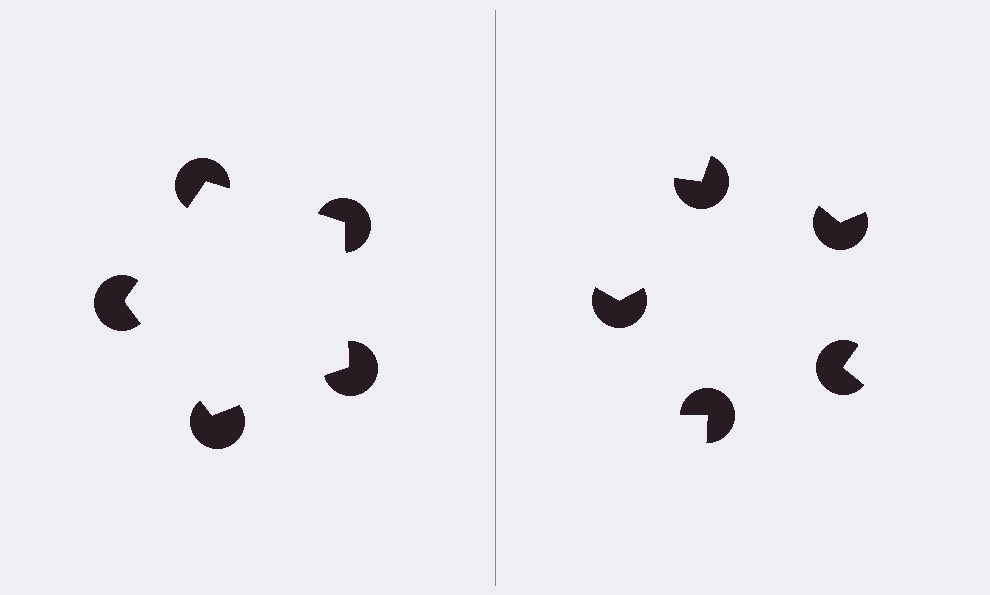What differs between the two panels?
The pac-man discs are positioned identically on both sides; only the wedge orientations differ. On the left they align to a pentagon; on the right they are misaligned.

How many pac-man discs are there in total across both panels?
10 — 5 on each side.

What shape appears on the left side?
An illusory pentagon.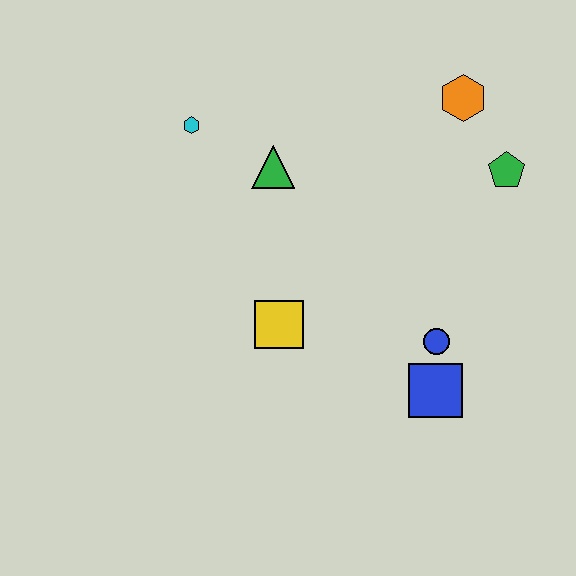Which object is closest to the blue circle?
The blue square is closest to the blue circle.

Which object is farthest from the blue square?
The cyan hexagon is farthest from the blue square.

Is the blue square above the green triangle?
No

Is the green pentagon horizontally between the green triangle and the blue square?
No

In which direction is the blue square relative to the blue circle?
The blue square is below the blue circle.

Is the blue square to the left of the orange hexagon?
Yes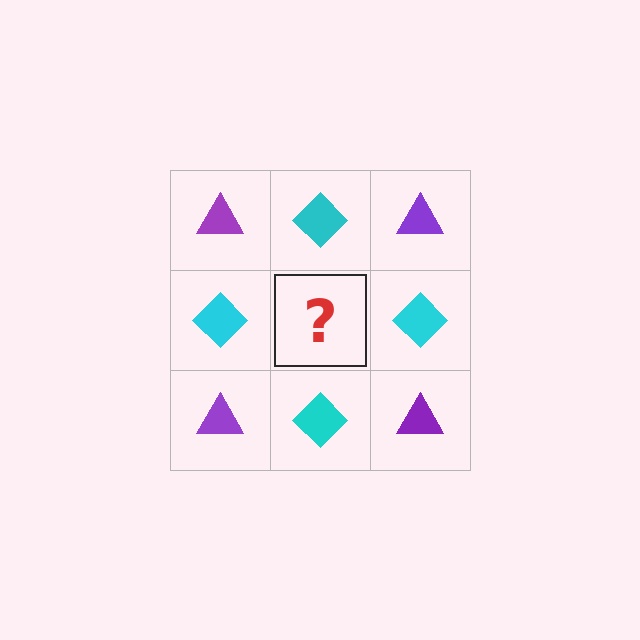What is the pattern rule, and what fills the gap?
The rule is that it alternates purple triangle and cyan diamond in a checkerboard pattern. The gap should be filled with a purple triangle.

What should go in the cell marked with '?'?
The missing cell should contain a purple triangle.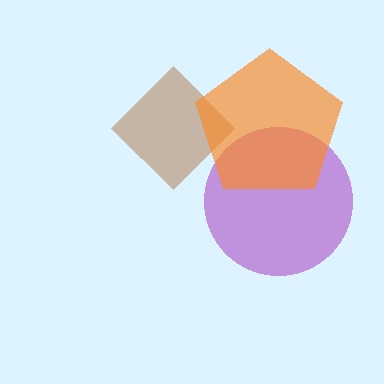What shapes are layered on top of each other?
The layered shapes are: a purple circle, a brown diamond, an orange pentagon.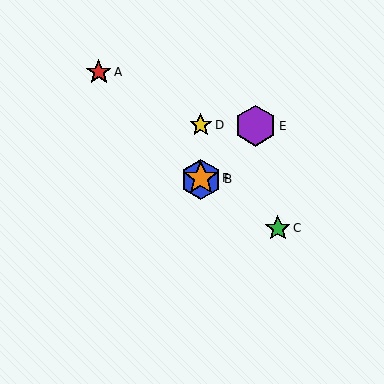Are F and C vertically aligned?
No, F is at x≈201 and C is at x≈278.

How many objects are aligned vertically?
3 objects (B, D, F) are aligned vertically.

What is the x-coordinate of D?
Object D is at x≈201.